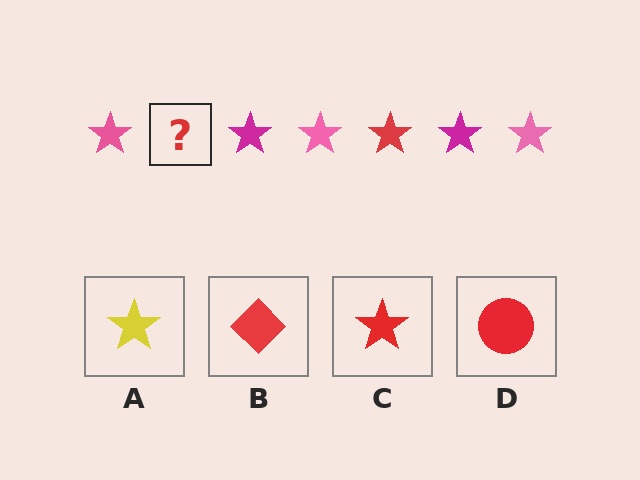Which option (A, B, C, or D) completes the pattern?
C.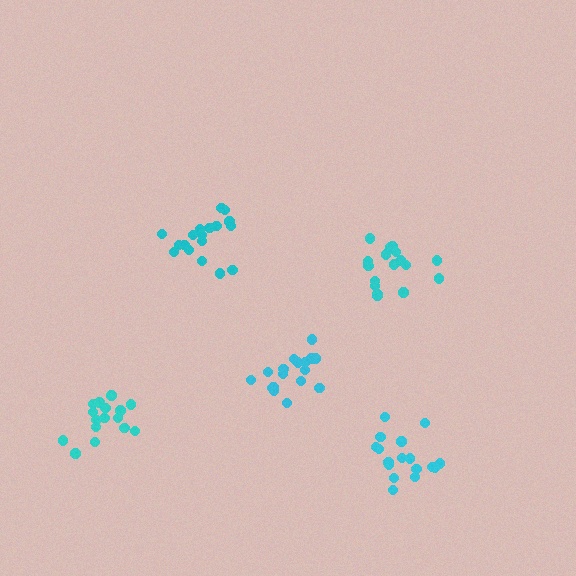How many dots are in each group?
Group 1: 16 dots, Group 2: 17 dots, Group 3: 18 dots, Group 4: 17 dots, Group 5: 19 dots (87 total).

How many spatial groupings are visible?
There are 5 spatial groupings.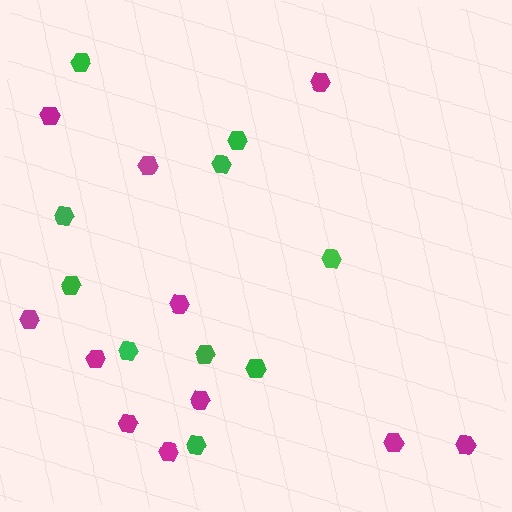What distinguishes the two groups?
There are 2 groups: one group of green hexagons (10) and one group of magenta hexagons (11).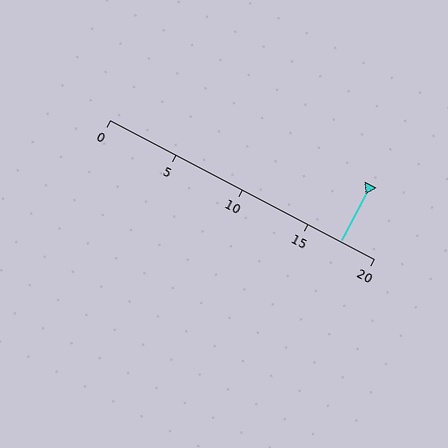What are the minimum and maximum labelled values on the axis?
The axis runs from 0 to 20.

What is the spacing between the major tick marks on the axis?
The major ticks are spaced 5 apart.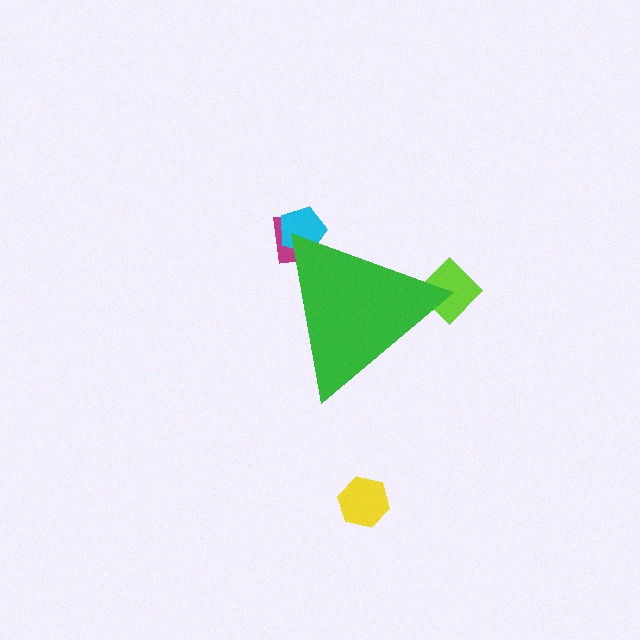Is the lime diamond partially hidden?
Yes, the lime diamond is partially hidden behind the green triangle.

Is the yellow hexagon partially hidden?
No, the yellow hexagon is fully visible.